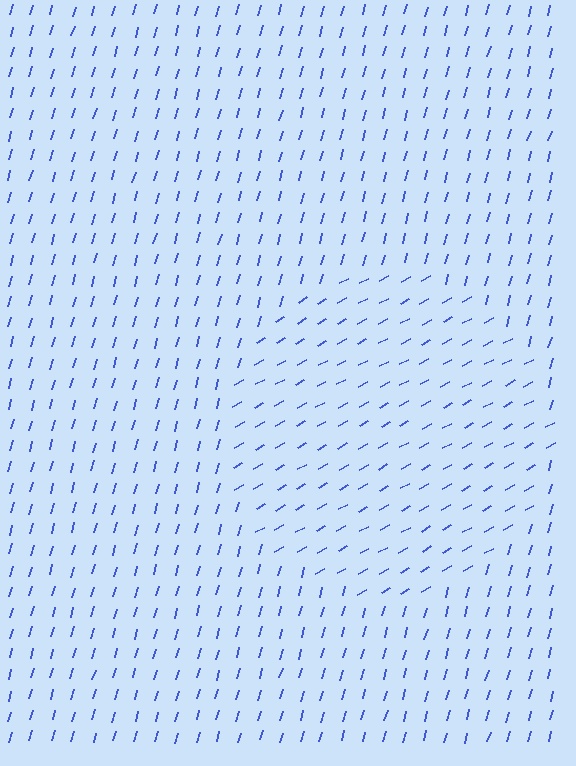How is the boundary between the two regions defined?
The boundary is defined purely by a change in line orientation (approximately 45 degrees difference). All lines are the same color and thickness.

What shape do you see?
I see a circle.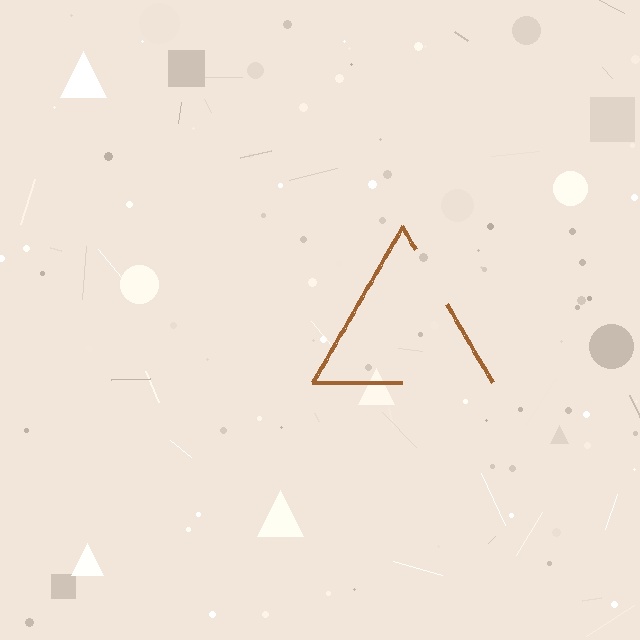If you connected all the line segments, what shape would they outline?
They would outline a triangle.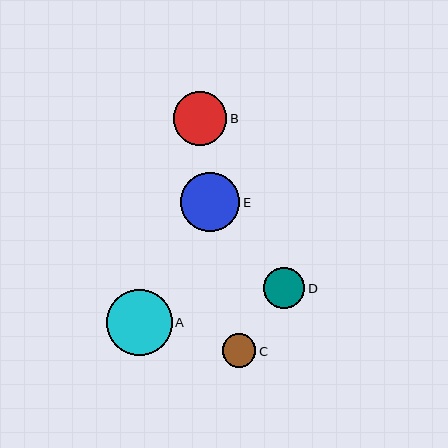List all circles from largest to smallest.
From largest to smallest: A, E, B, D, C.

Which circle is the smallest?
Circle C is the smallest with a size of approximately 34 pixels.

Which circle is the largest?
Circle A is the largest with a size of approximately 66 pixels.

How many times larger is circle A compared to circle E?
Circle A is approximately 1.1 times the size of circle E.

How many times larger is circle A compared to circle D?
Circle A is approximately 1.6 times the size of circle D.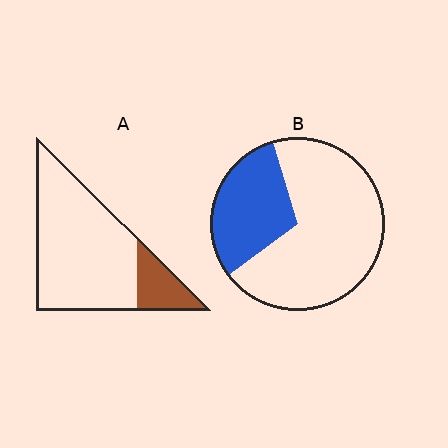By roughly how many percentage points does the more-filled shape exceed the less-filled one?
By roughly 15 percentage points (B over A).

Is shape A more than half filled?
No.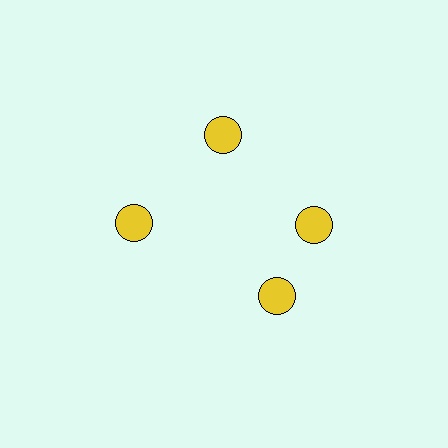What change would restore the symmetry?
The symmetry would be restored by rotating it back into even spacing with its neighbors so that all 4 circles sit at equal angles and equal distance from the center.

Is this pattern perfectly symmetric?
No. The 4 yellow circles are arranged in a ring, but one element near the 6 o'clock position is rotated out of alignment along the ring, breaking the 4-fold rotational symmetry.